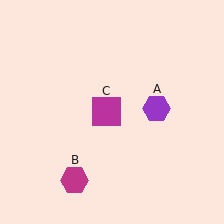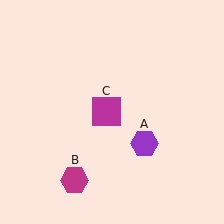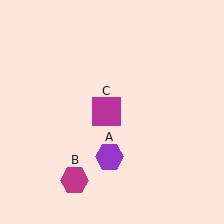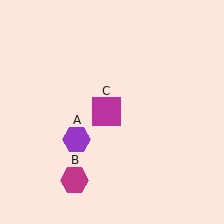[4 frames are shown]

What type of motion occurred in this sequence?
The purple hexagon (object A) rotated clockwise around the center of the scene.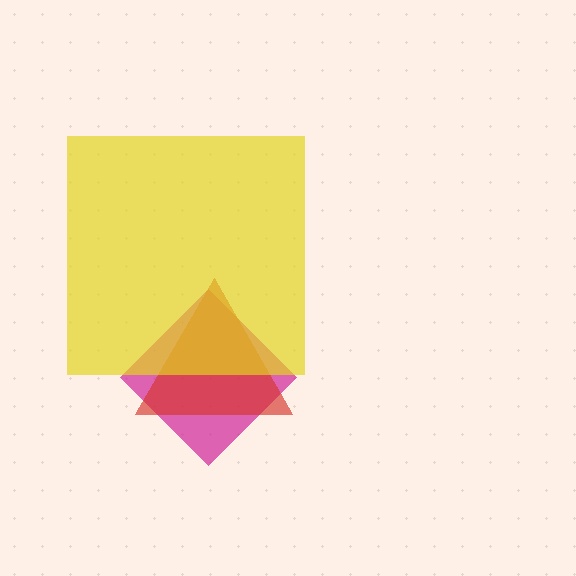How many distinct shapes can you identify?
There are 3 distinct shapes: a magenta diamond, a red triangle, a yellow square.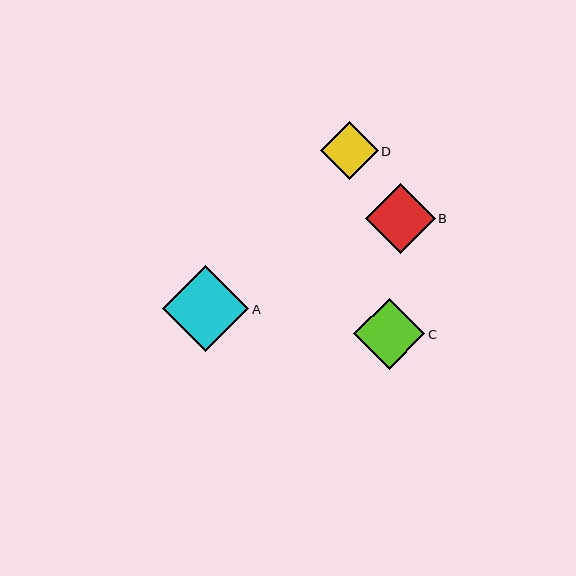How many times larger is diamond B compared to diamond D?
Diamond B is approximately 1.2 times the size of diamond D.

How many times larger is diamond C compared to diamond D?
Diamond C is approximately 1.2 times the size of diamond D.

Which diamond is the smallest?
Diamond D is the smallest with a size of approximately 58 pixels.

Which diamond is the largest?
Diamond A is the largest with a size of approximately 86 pixels.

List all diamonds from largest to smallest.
From largest to smallest: A, C, B, D.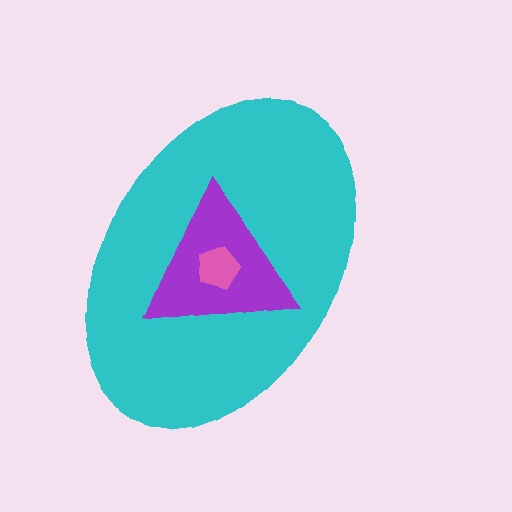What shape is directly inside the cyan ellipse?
The purple triangle.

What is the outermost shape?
The cyan ellipse.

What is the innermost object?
The pink pentagon.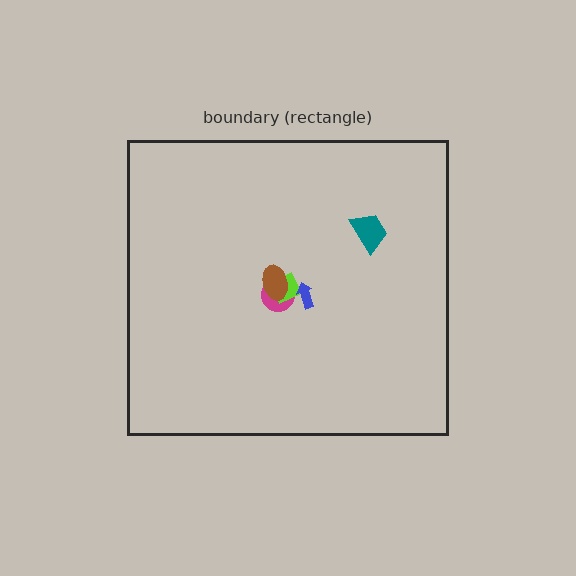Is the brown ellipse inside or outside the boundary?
Inside.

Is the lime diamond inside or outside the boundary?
Inside.